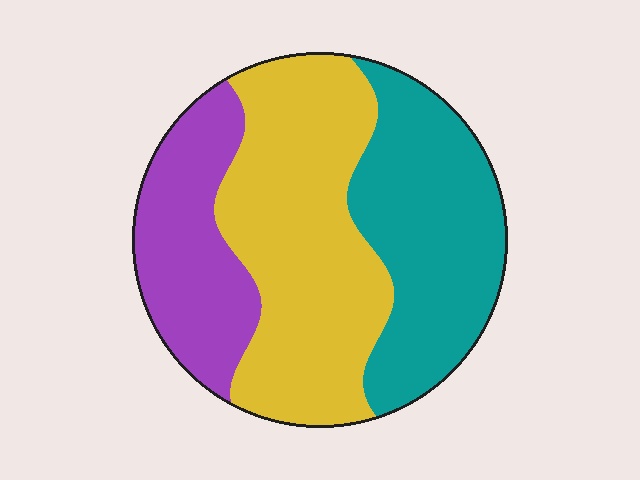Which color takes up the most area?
Yellow, at roughly 45%.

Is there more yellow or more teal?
Yellow.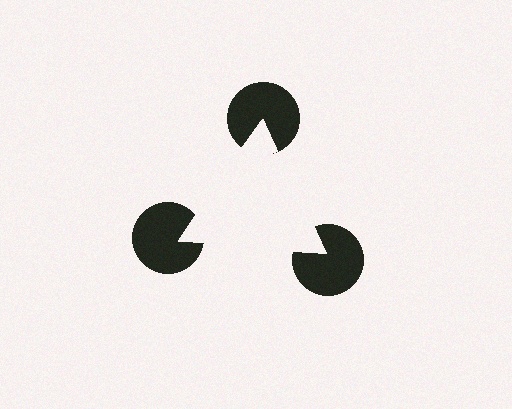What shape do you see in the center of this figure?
An illusory triangle — its edges are inferred from the aligned wedge cuts in the pac-man discs, not physically drawn.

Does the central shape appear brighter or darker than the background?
It typically appears slightly brighter than the background, even though no actual brightness change is drawn.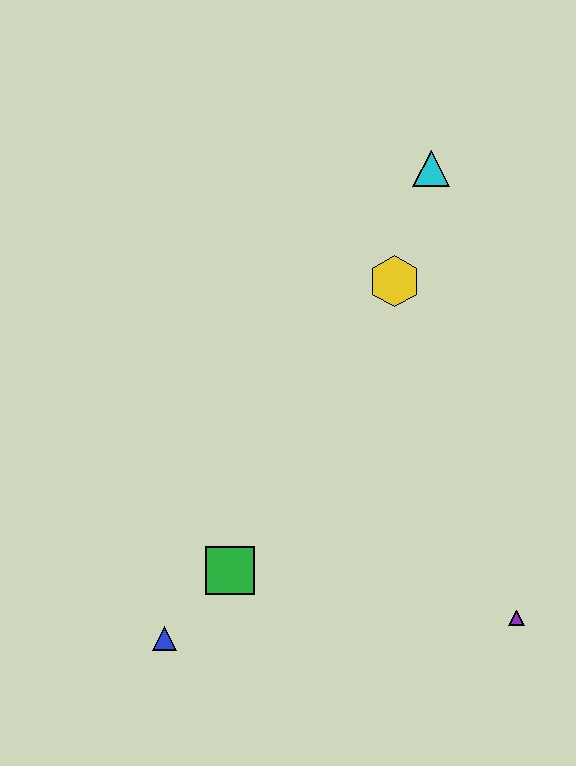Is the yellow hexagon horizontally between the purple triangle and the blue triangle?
Yes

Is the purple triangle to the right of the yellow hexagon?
Yes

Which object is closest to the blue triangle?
The green square is closest to the blue triangle.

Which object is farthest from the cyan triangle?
The blue triangle is farthest from the cyan triangle.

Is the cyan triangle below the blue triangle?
No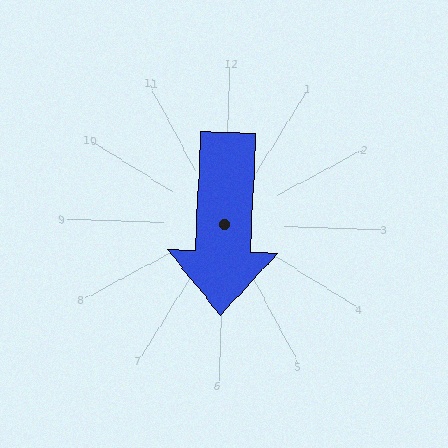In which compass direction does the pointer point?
South.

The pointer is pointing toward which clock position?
Roughly 6 o'clock.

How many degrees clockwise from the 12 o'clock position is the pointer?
Approximately 180 degrees.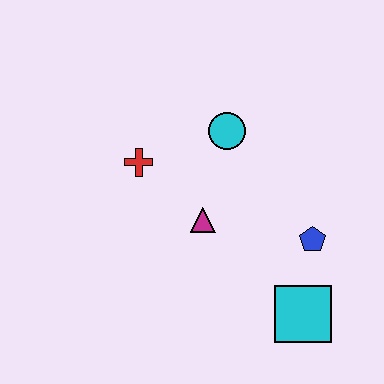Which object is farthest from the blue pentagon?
The red cross is farthest from the blue pentagon.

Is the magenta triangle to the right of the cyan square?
No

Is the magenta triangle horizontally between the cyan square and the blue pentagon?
No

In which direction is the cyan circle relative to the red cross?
The cyan circle is to the right of the red cross.